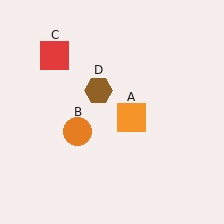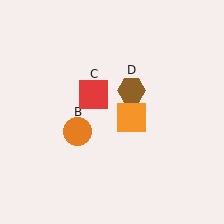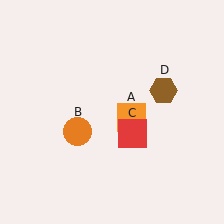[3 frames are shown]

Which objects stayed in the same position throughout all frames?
Orange square (object A) and orange circle (object B) remained stationary.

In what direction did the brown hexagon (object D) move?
The brown hexagon (object D) moved right.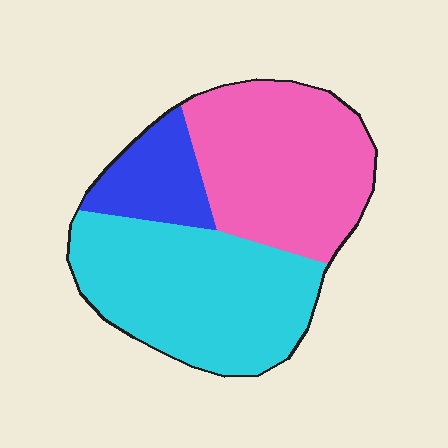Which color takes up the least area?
Blue, at roughly 15%.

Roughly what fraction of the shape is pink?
Pink covers around 40% of the shape.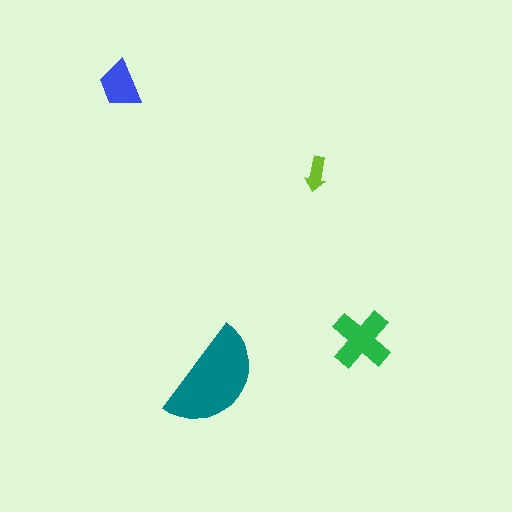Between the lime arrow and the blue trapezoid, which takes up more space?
The blue trapezoid.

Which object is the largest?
The teal semicircle.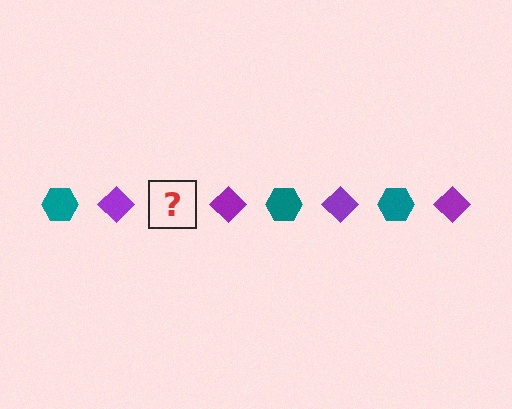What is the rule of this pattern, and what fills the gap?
The rule is that the pattern alternates between teal hexagon and purple diamond. The gap should be filled with a teal hexagon.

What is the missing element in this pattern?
The missing element is a teal hexagon.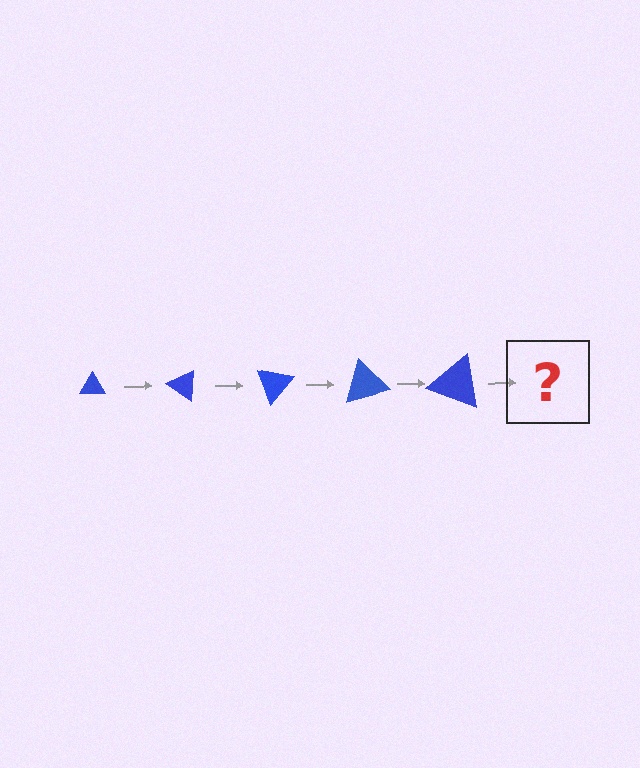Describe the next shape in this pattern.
It should be a triangle, larger than the previous one and rotated 175 degrees from the start.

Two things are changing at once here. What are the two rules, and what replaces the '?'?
The two rules are that the triangle grows larger each step and it rotates 35 degrees each step. The '?' should be a triangle, larger than the previous one and rotated 175 degrees from the start.